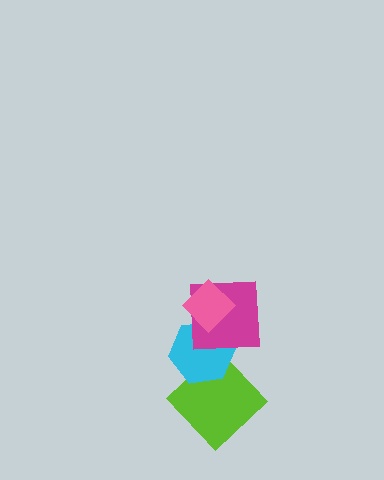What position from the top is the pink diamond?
The pink diamond is 1st from the top.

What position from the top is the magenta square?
The magenta square is 2nd from the top.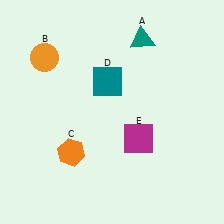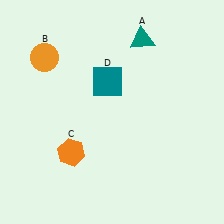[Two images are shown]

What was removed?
The magenta square (E) was removed in Image 2.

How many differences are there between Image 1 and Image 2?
There is 1 difference between the two images.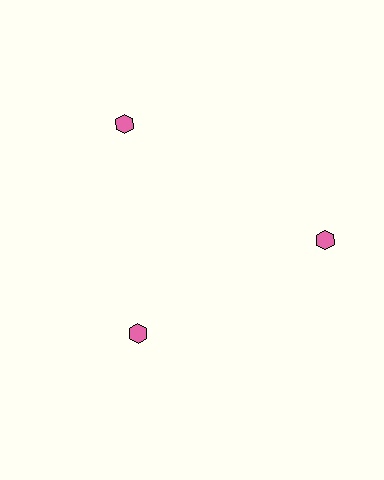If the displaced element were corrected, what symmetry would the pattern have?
It would have 3-fold rotational symmetry — the pattern would map onto itself every 120 degrees.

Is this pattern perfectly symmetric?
No. The 3 pink hexagons are arranged in a ring, but one element near the 7 o'clock position is pulled inward toward the center, breaking the 3-fold rotational symmetry.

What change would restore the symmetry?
The symmetry would be restored by moving it outward, back onto the ring so that all 3 hexagons sit at equal angles and equal distance from the center.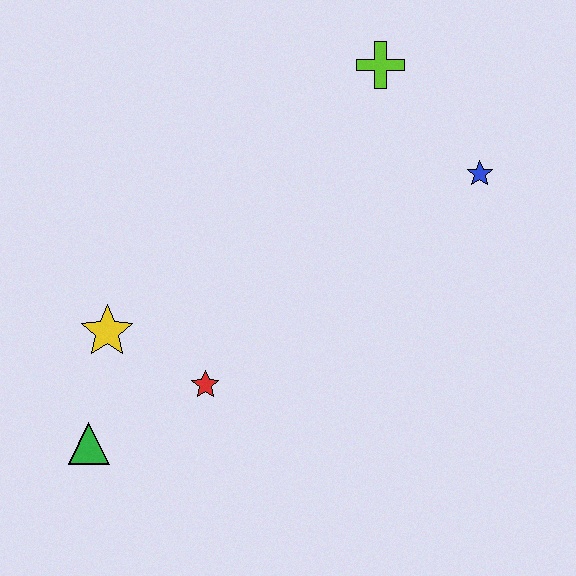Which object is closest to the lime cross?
The blue star is closest to the lime cross.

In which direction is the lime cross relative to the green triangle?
The lime cross is above the green triangle.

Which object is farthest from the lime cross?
The green triangle is farthest from the lime cross.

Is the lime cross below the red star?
No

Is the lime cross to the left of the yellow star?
No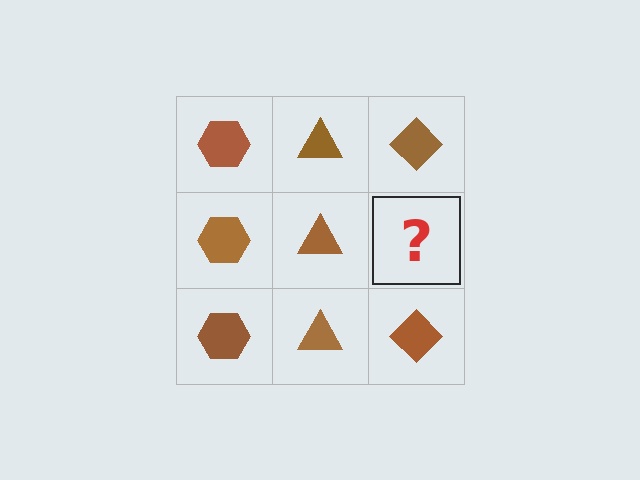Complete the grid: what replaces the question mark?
The question mark should be replaced with a brown diamond.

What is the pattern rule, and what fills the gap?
The rule is that each column has a consistent shape. The gap should be filled with a brown diamond.